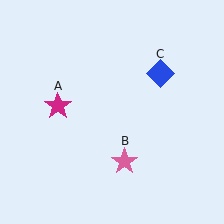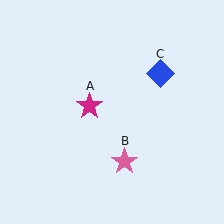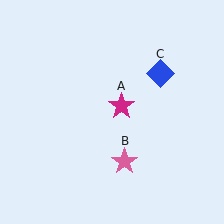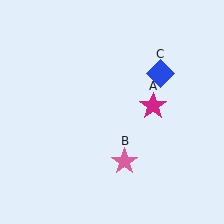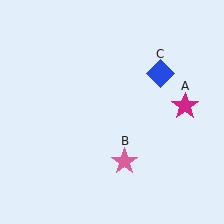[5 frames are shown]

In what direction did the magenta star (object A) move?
The magenta star (object A) moved right.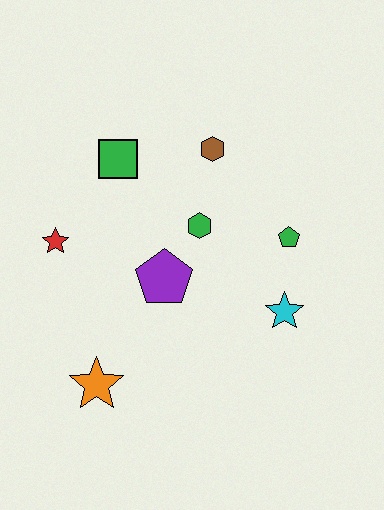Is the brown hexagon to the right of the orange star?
Yes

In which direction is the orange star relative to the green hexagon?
The orange star is below the green hexagon.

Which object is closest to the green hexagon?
The purple pentagon is closest to the green hexagon.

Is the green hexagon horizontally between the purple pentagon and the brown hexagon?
Yes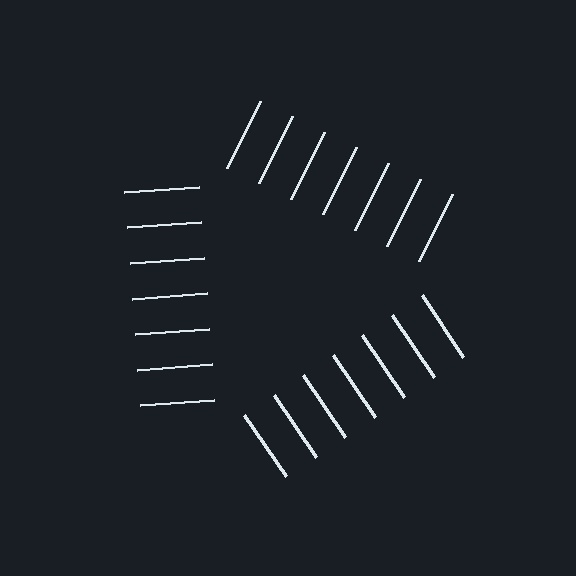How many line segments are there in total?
21 — 7 along each of the 3 edges.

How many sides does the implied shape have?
3 sides — the line-ends trace a triangle.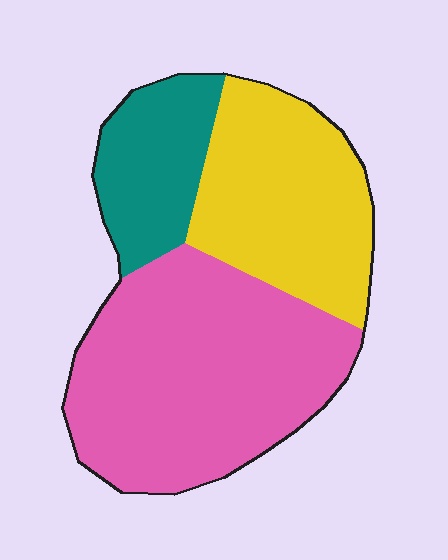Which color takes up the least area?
Teal, at roughly 20%.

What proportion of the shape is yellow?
Yellow covers 32% of the shape.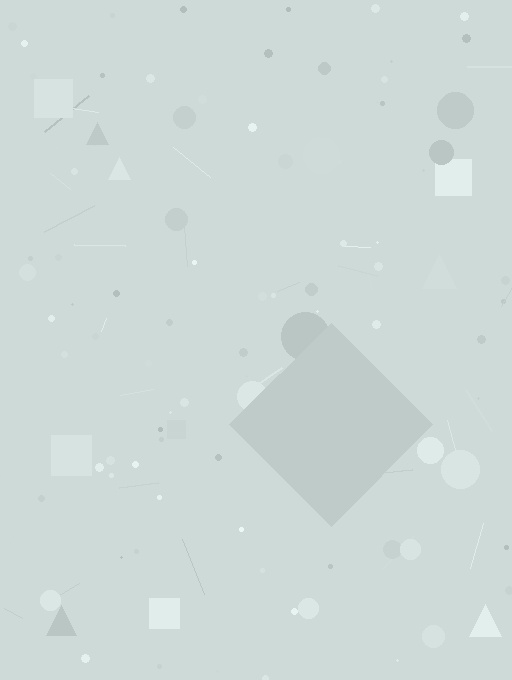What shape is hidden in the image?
A diamond is hidden in the image.